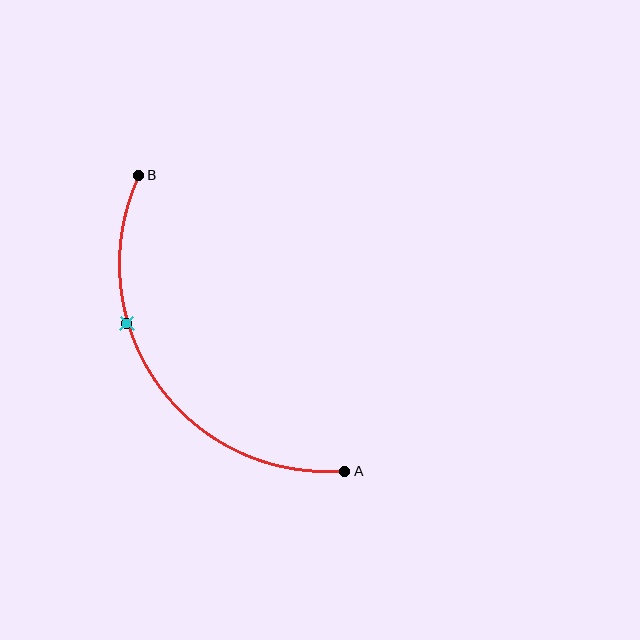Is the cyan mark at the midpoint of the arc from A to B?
No. The cyan mark lies on the arc but is closer to endpoint B. The arc midpoint would be at the point on the curve equidistant along the arc from both A and B.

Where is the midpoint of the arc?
The arc midpoint is the point on the curve farthest from the straight line joining A and B. It sits below and to the left of that line.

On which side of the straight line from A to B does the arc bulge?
The arc bulges below and to the left of the straight line connecting A and B.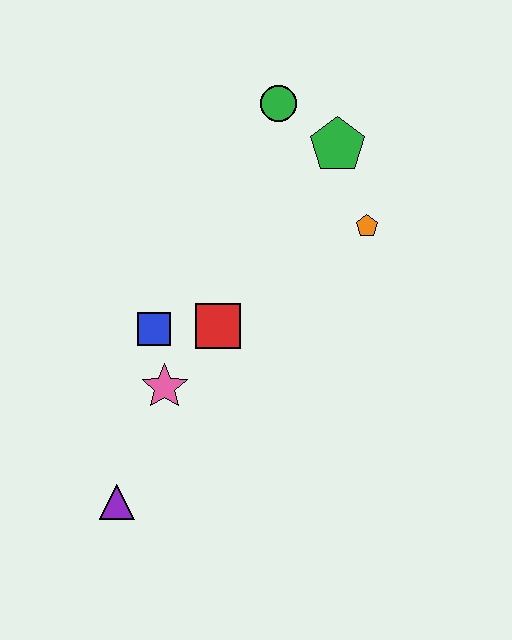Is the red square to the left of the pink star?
No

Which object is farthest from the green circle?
The purple triangle is farthest from the green circle.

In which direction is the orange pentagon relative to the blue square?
The orange pentagon is to the right of the blue square.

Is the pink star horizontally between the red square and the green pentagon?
No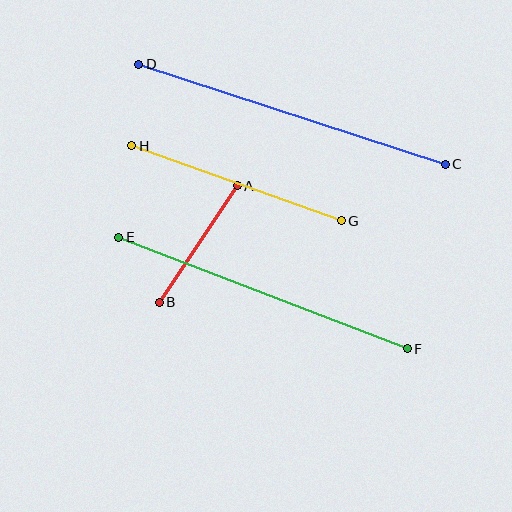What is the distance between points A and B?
The distance is approximately 140 pixels.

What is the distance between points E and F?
The distance is approximately 309 pixels.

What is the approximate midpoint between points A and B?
The midpoint is at approximately (198, 244) pixels.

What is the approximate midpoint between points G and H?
The midpoint is at approximately (236, 183) pixels.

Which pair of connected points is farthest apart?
Points C and D are farthest apart.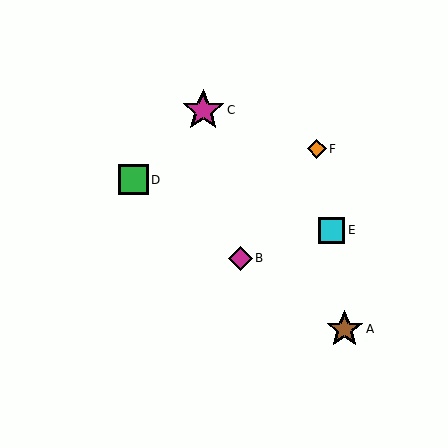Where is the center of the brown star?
The center of the brown star is at (345, 329).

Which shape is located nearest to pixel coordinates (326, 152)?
The orange diamond (labeled F) at (317, 149) is nearest to that location.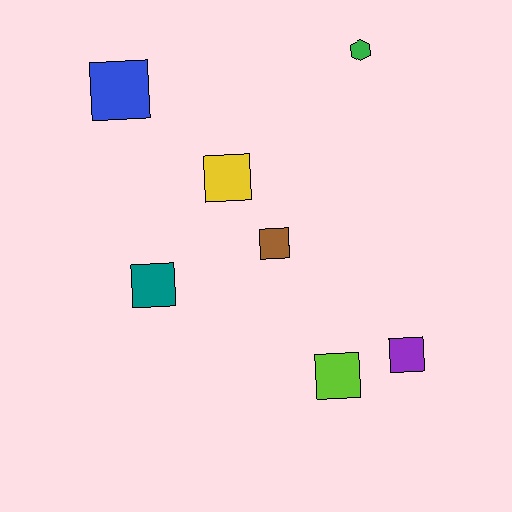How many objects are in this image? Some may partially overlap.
There are 7 objects.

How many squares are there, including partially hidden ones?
There are 6 squares.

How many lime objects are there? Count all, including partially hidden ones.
There is 1 lime object.